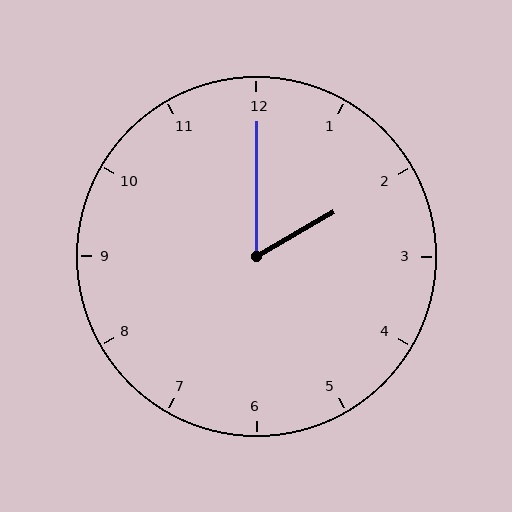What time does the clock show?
2:00.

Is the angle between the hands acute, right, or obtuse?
It is acute.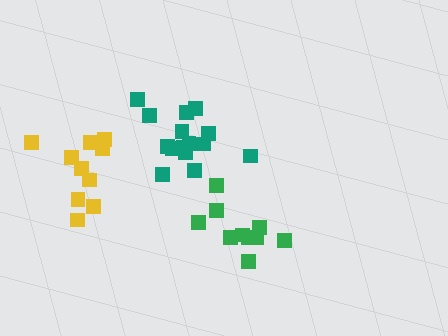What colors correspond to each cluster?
The clusters are colored: green, teal, yellow.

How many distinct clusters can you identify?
There are 3 distinct clusters.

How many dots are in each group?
Group 1: 10 dots, Group 2: 15 dots, Group 3: 10 dots (35 total).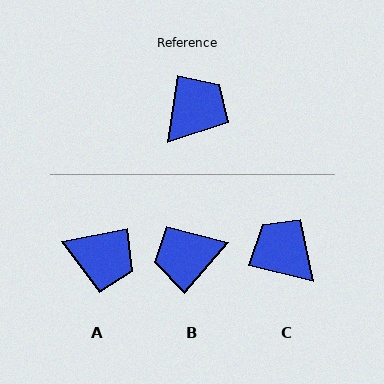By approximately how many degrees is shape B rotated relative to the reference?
Approximately 147 degrees counter-clockwise.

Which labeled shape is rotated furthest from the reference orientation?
B, about 147 degrees away.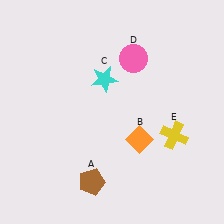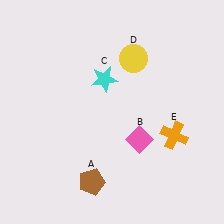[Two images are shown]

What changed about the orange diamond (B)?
In Image 1, B is orange. In Image 2, it changed to pink.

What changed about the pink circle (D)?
In Image 1, D is pink. In Image 2, it changed to yellow.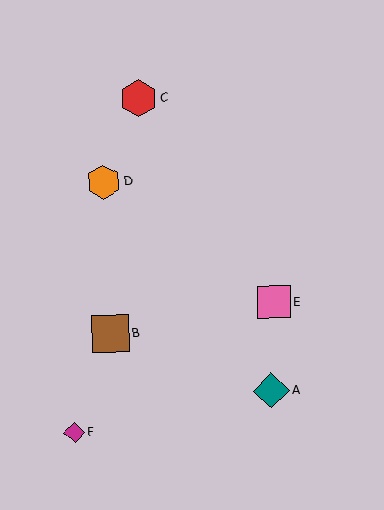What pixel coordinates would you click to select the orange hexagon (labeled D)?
Click at (104, 182) to select the orange hexagon D.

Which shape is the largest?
The red hexagon (labeled C) is the largest.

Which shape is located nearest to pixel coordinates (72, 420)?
The magenta diamond (labeled F) at (75, 433) is nearest to that location.